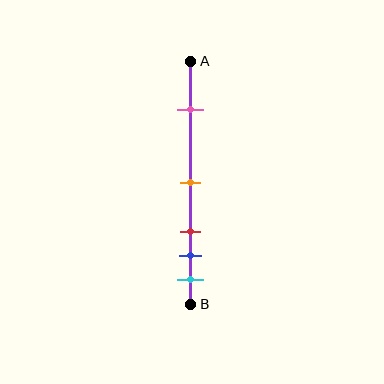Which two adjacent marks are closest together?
The blue and cyan marks are the closest adjacent pair.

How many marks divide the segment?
There are 5 marks dividing the segment.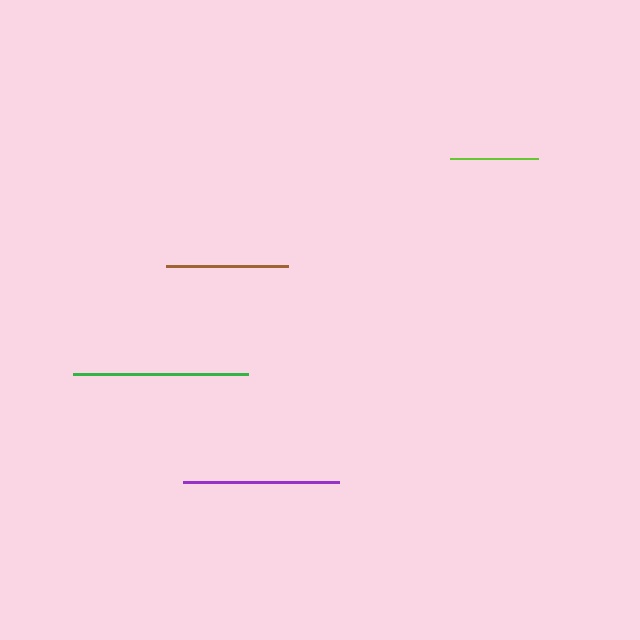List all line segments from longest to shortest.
From longest to shortest: green, purple, brown, lime.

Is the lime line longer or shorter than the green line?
The green line is longer than the lime line.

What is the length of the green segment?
The green segment is approximately 176 pixels long.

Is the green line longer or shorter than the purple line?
The green line is longer than the purple line.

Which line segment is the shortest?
The lime line is the shortest at approximately 88 pixels.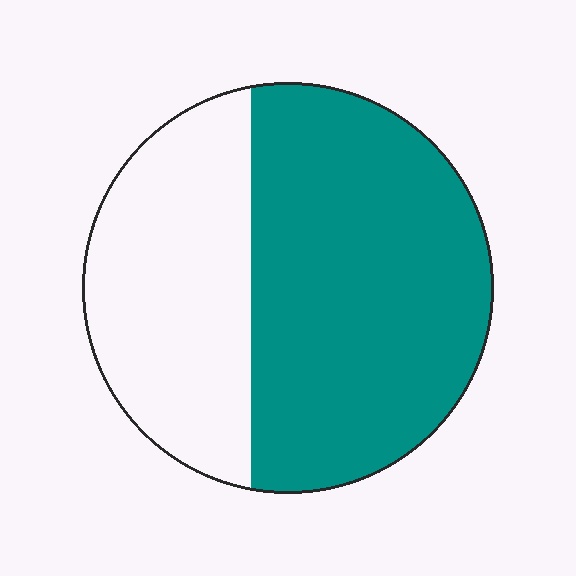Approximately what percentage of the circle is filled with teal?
Approximately 60%.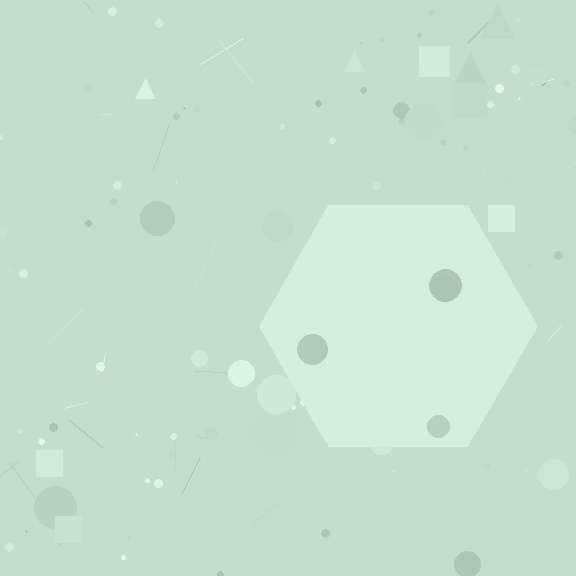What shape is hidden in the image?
A hexagon is hidden in the image.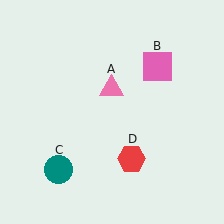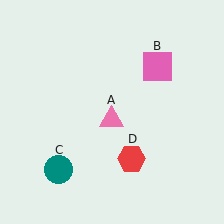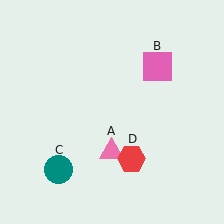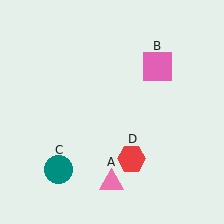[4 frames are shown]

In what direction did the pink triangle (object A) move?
The pink triangle (object A) moved down.